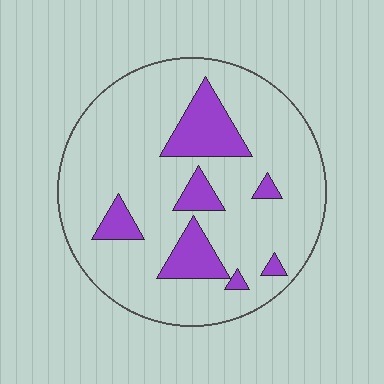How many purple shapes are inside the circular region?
7.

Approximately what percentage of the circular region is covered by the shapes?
Approximately 15%.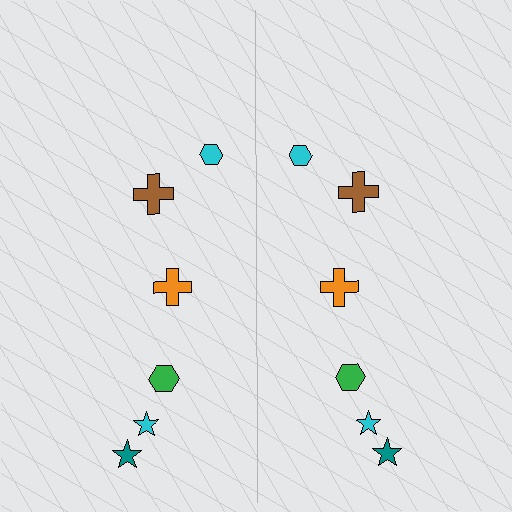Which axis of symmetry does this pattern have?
The pattern has a vertical axis of symmetry running through the center of the image.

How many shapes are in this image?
There are 12 shapes in this image.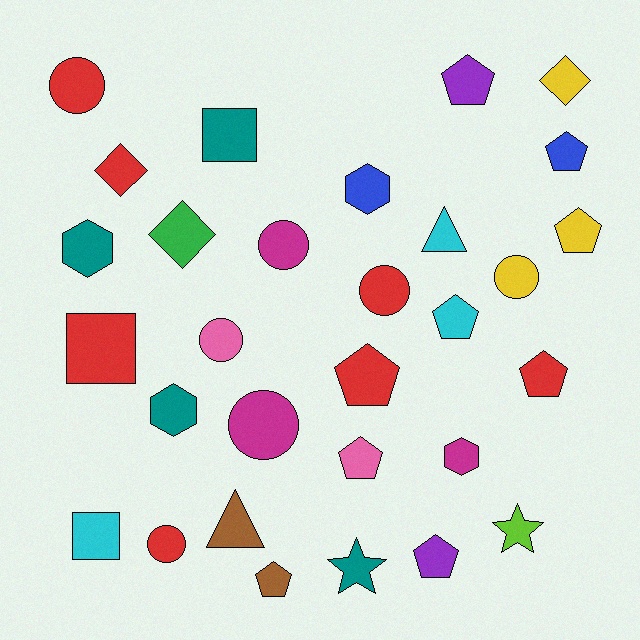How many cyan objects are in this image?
There are 3 cyan objects.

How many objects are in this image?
There are 30 objects.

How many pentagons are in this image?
There are 9 pentagons.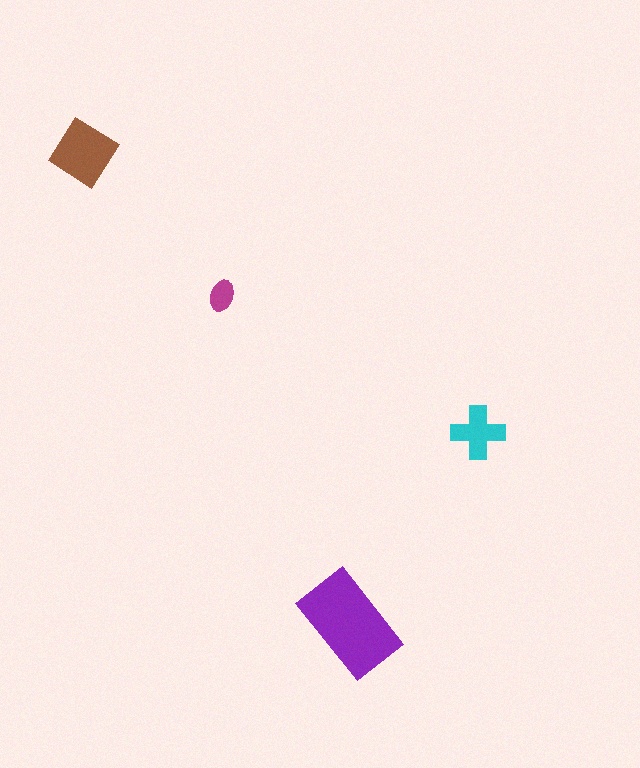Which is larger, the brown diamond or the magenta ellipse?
The brown diamond.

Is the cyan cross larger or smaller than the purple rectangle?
Smaller.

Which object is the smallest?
The magenta ellipse.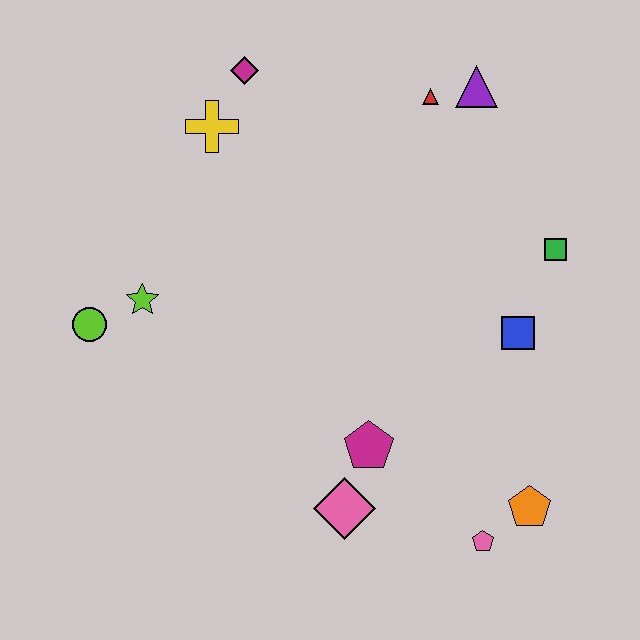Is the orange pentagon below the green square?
Yes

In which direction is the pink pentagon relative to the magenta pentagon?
The pink pentagon is to the right of the magenta pentagon.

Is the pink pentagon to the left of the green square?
Yes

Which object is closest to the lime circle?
The lime star is closest to the lime circle.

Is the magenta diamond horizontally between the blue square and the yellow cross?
Yes